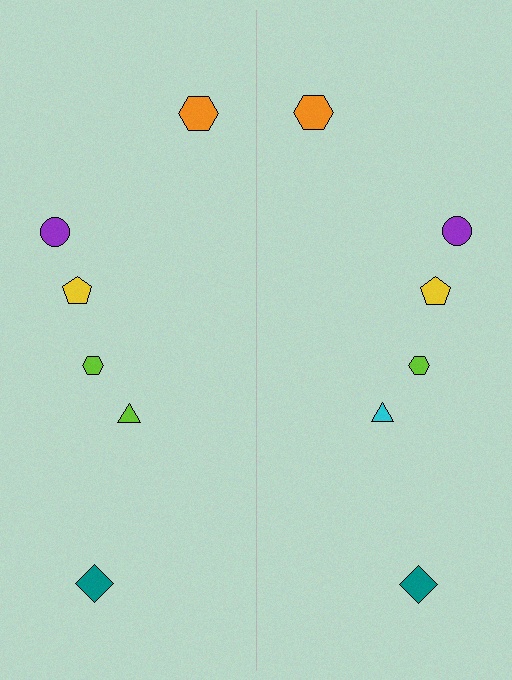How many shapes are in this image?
There are 12 shapes in this image.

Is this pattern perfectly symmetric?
No, the pattern is not perfectly symmetric. The cyan triangle on the right side breaks the symmetry — its mirror counterpart is lime.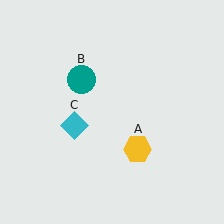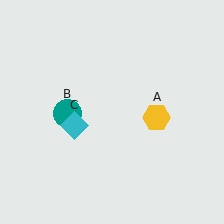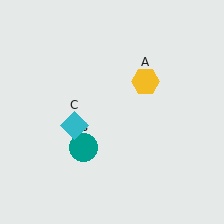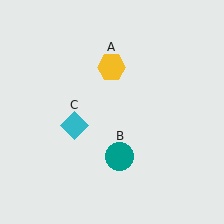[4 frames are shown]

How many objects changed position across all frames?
2 objects changed position: yellow hexagon (object A), teal circle (object B).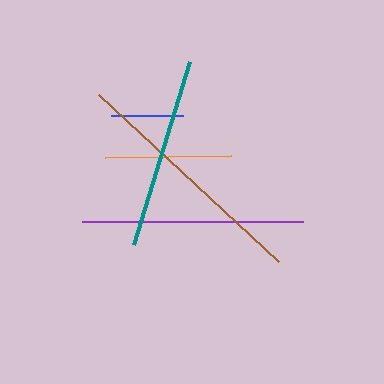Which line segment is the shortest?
The blue line is the shortest at approximately 72 pixels.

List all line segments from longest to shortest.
From longest to shortest: brown, purple, teal, orange, blue.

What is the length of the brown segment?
The brown segment is approximately 246 pixels long.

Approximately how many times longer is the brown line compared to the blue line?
The brown line is approximately 3.4 times the length of the blue line.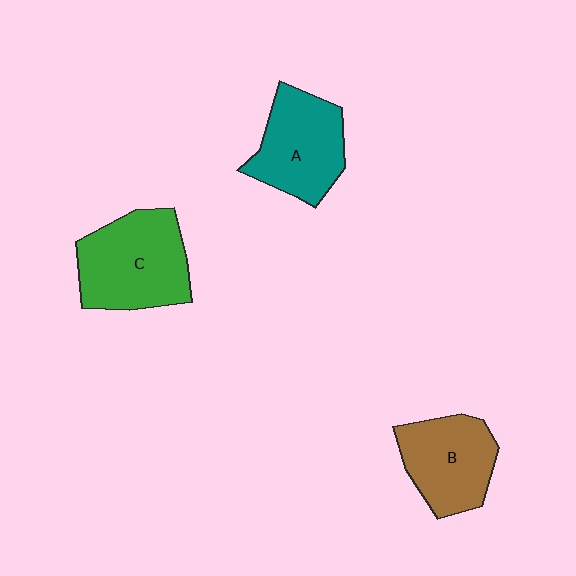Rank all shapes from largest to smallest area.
From largest to smallest: C (green), A (teal), B (brown).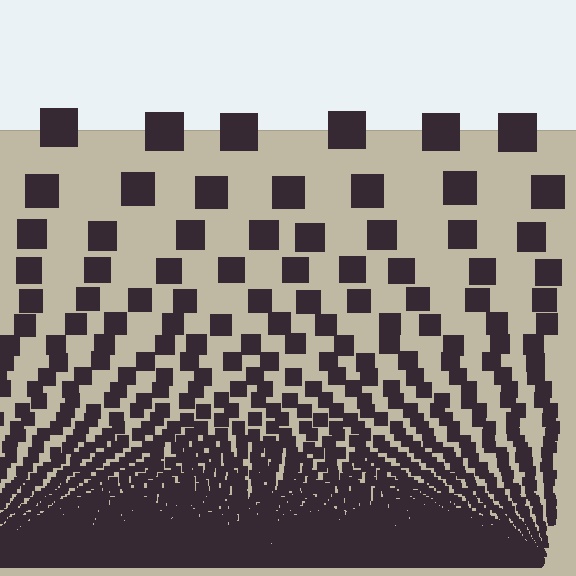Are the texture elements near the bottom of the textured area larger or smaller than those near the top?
Smaller. The gradient is inverted — elements near the bottom are smaller and denser.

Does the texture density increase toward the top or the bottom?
Density increases toward the bottom.